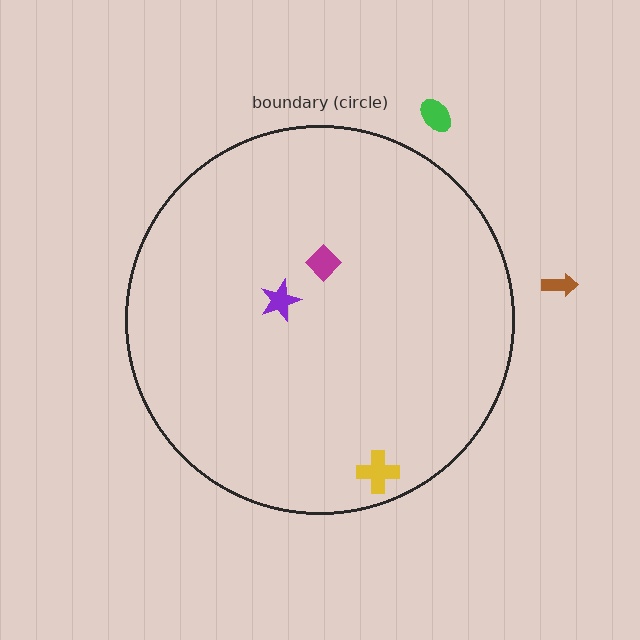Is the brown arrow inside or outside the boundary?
Outside.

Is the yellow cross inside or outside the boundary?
Inside.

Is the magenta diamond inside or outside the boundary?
Inside.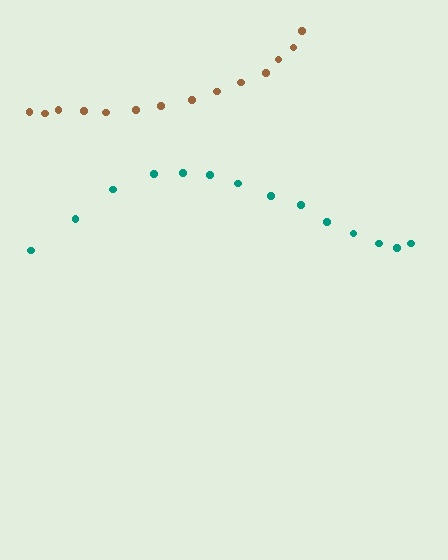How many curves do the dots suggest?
There are 2 distinct paths.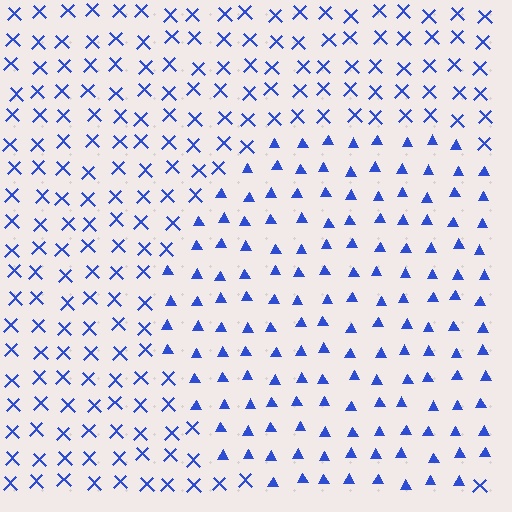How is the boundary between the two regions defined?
The boundary is defined by a change in element shape: triangles inside vs. X marks outside. All elements share the same color and spacing.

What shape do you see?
I see a circle.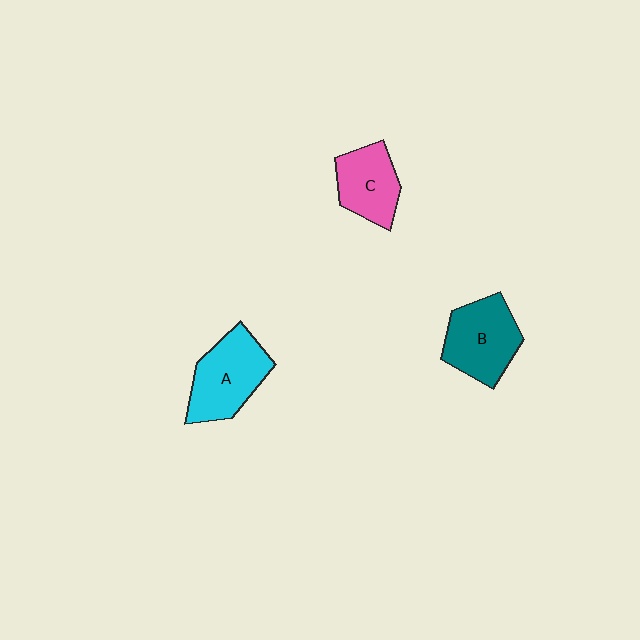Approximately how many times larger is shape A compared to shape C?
Approximately 1.3 times.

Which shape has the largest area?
Shape A (cyan).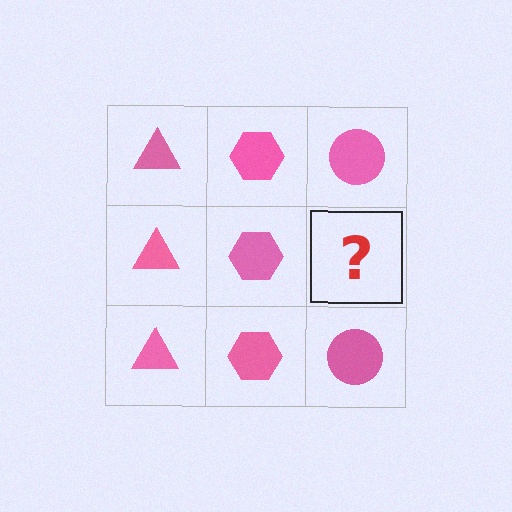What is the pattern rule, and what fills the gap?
The rule is that each column has a consistent shape. The gap should be filled with a pink circle.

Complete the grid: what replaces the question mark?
The question mark should be replaced with a pink circle.